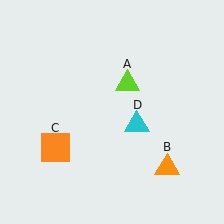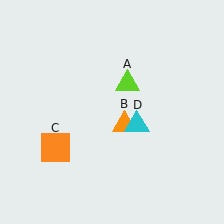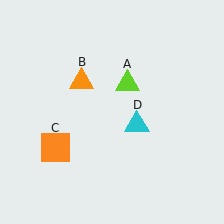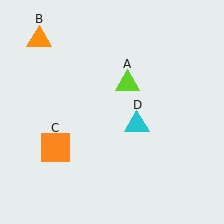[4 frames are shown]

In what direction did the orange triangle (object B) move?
The orange triangle (object B) moved up and to the left.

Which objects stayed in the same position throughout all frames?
Lime triangle (object A) and orange square (object C) and cyan triangle (object D) remained stationary.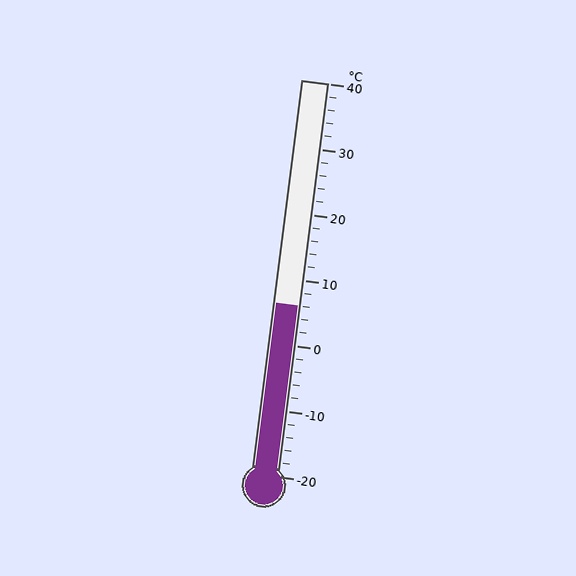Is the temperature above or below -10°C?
The temperature is above -10°C.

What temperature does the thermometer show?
The thermometer shows approximately 6°C.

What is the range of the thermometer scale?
The thermometer scale ranges from -20°C to 40°C.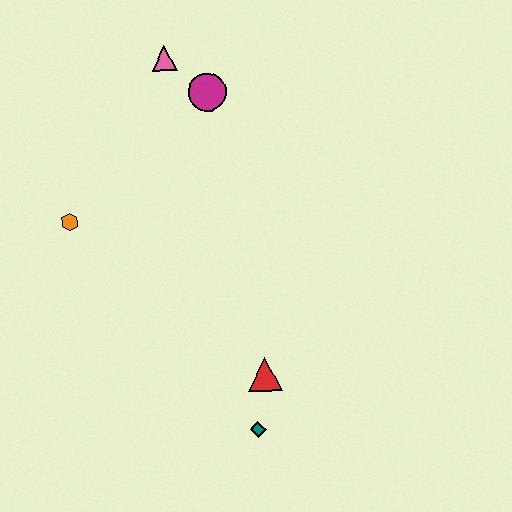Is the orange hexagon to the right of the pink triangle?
No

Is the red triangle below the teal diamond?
No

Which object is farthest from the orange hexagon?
The teal diamond is farthest from the orange hexagon.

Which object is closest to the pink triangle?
The magenta circle is closest to the pink triangle.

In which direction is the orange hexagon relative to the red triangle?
The orange hexagon is to the left of the red triangle.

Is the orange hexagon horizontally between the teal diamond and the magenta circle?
No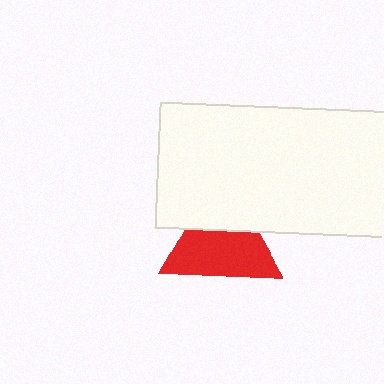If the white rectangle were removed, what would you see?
You would see the complete red triangle.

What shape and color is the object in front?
The object in front is a white rectangle.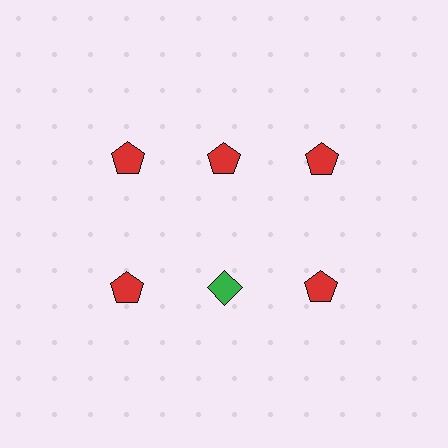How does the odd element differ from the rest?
It differs in both color (green instead of red) and shape (diamond instead of pentagon).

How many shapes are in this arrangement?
There are 6 shapes arranged in a grid pattern.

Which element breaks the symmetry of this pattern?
The green diamond in the second row, second from left column breaks the symmetry. All other shapes are red pentagons.